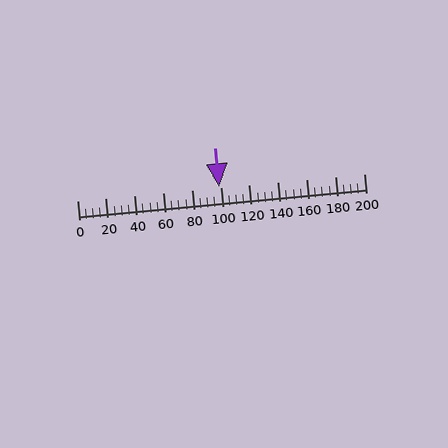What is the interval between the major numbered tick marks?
The major tick marks are spaced 20 units apart.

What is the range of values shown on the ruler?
The ruler shows values from 0 to 200.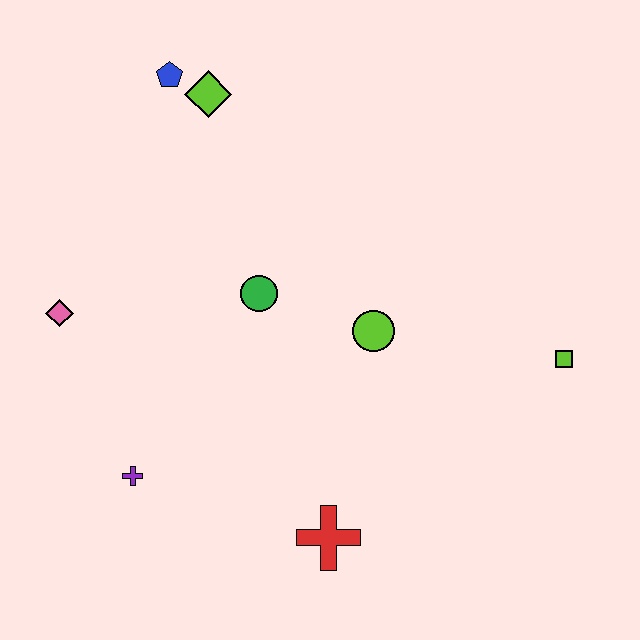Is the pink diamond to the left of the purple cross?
Yes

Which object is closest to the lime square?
The lime circle is closest to the lime square.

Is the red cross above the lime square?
No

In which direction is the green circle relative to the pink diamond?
The green circle is to the right of the pink diamond.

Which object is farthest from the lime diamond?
The red cross is farthest from the lime diamond.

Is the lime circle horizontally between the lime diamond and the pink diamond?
No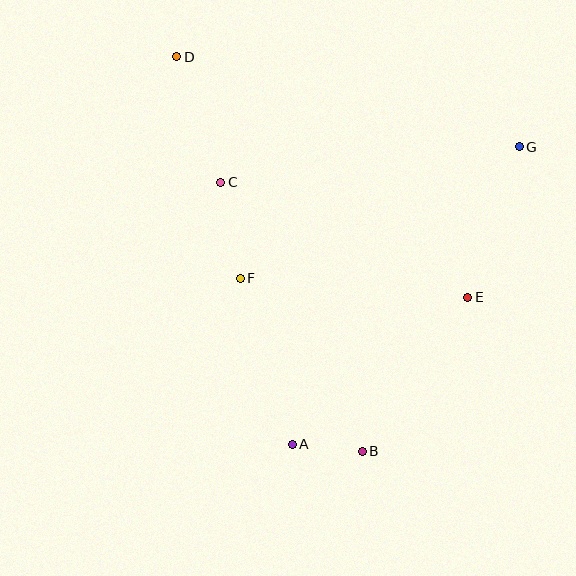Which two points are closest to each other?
Points A and B are closest to each other.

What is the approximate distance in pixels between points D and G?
The distance between D and G is approximately 354 pixels.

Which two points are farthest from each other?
Points B and D are farthest from each other.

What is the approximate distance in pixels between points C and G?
The distance between C and G is approximately 301 pixels.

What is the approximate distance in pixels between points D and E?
The distance between D and E is approximately 377 pixels.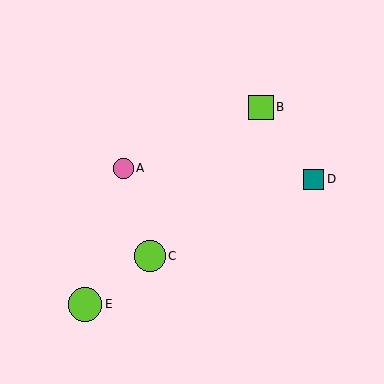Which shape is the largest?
The lime circle (labeled E) is the largest.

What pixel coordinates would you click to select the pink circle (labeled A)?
Click at (123, 168) to select the pink circle A.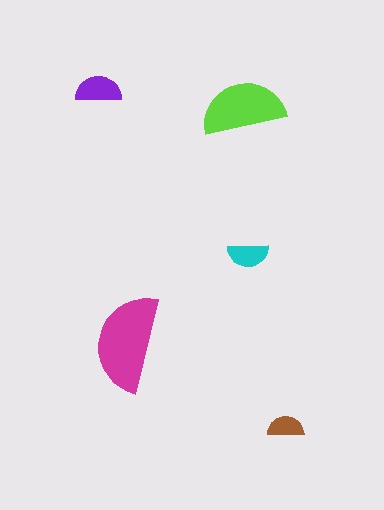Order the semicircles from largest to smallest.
the magenta one, the lime one, the purple one, the cyan one, the brown one.